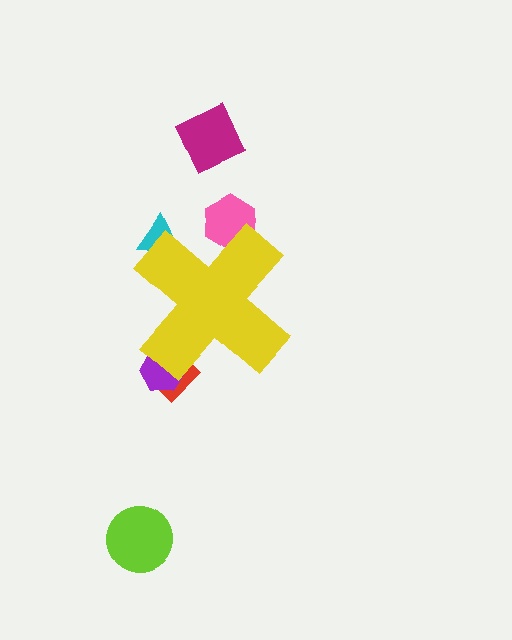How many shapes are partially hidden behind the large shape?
4 shapes are partially hidden.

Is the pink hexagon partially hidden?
Yes, the pink hexagon is partially hidden behind the yellow cross.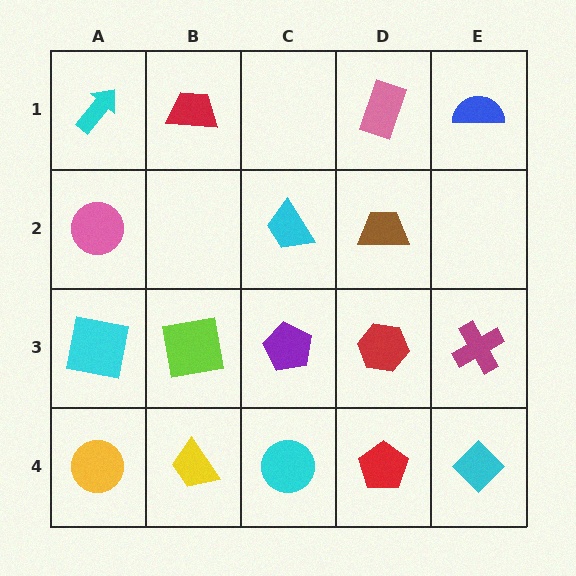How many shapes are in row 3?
5 shapes.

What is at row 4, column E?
A cyan diamond.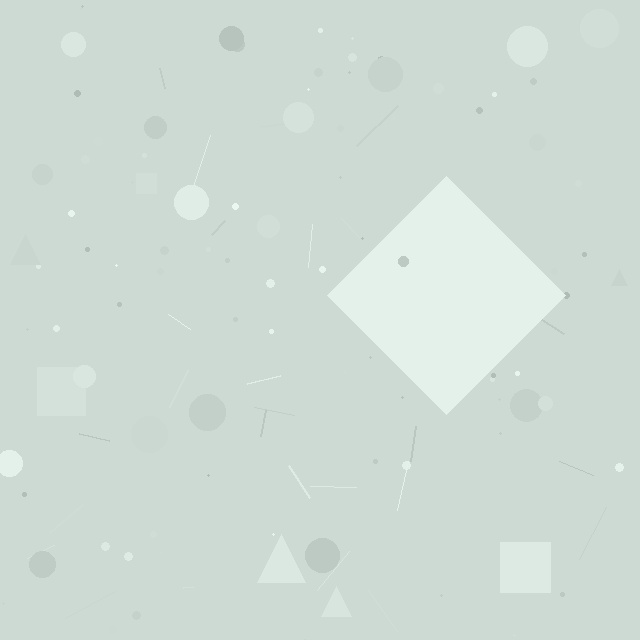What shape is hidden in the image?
A diamond is hidden in the image.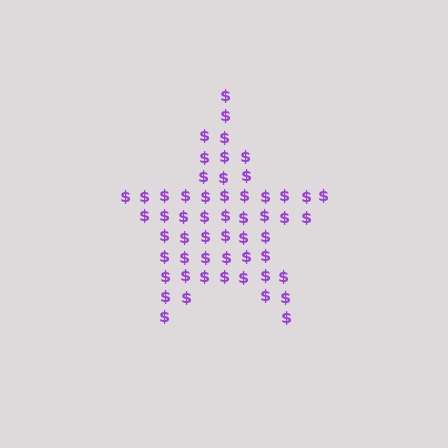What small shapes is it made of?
It is made of small dollar signs.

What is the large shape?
The large shape is a star.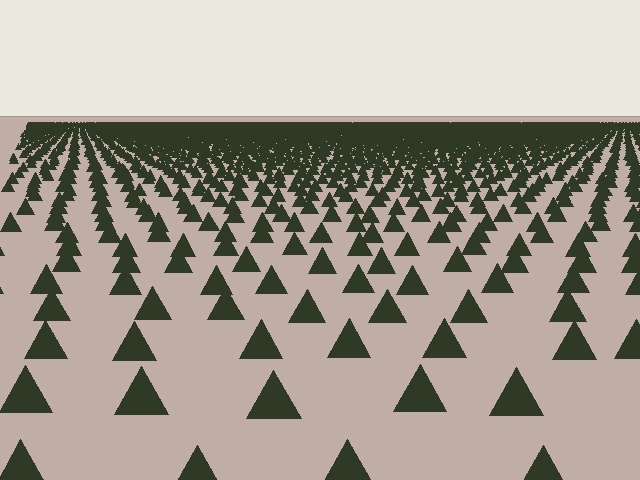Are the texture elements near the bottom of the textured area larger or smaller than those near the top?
Larger. Near the bottom, elements are closer to the viewer and appear at a bigger on-screen size.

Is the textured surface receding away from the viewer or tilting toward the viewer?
The surface is receding away from the viewer. Texture elements get smaller and denser toward the top.